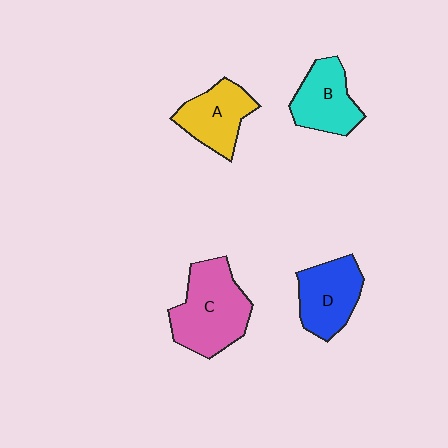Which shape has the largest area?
Shape C (pink).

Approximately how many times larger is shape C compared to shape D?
Approximately 1.4 times.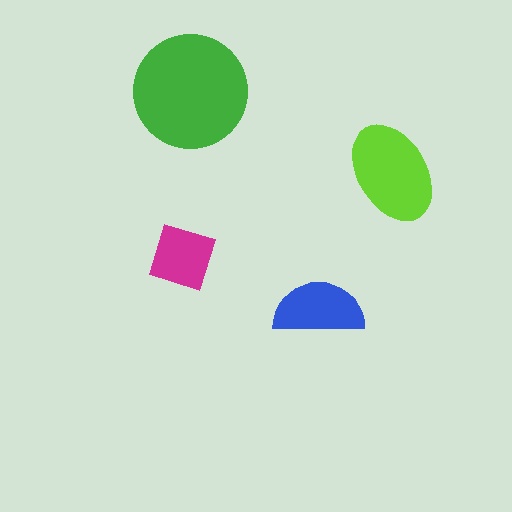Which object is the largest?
The green circle.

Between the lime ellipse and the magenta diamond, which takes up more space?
The lime ellipse.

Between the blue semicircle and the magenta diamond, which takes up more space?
The blue semicircle.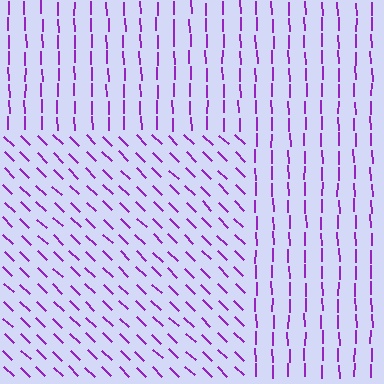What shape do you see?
I see a rectangle.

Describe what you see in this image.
The image is filled with small purple line segments. A rectangle region in the image has lines oriented differently from the surrounding lines, creating a visible texture boundary.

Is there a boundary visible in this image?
Yes, there is a texture boundary formed by a change in line orientation.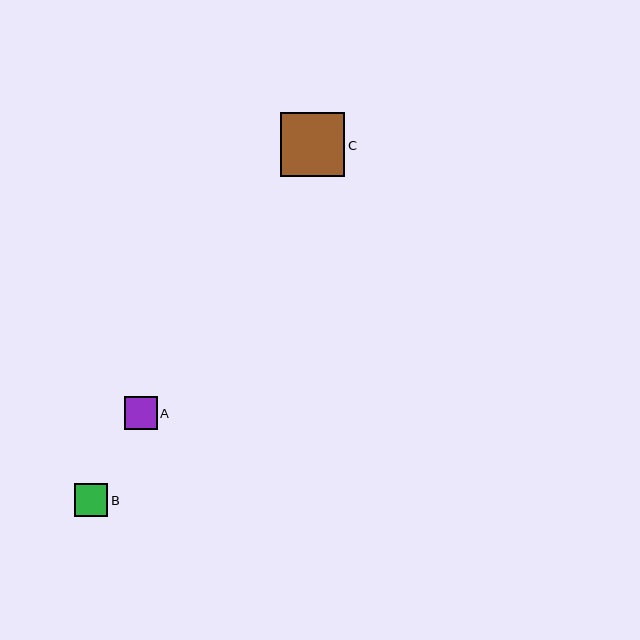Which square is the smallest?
Square A is the smallest with a size of approximately 33 pixels.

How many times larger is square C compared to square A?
Square C is approximately 2.0 times the size of square A.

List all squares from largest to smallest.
From largest to smallest: C, B, A.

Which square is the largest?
Square C is the largest with a size of approximately 64 pixels.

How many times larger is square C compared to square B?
Square C is approximately 1.9 times the size of square B.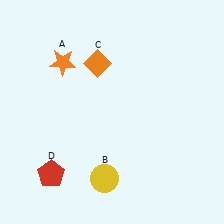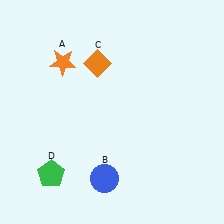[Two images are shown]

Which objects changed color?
B changed from yellow to blue. D changed from red to green.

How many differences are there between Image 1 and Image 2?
There are 2 differences between the two images.